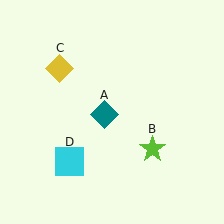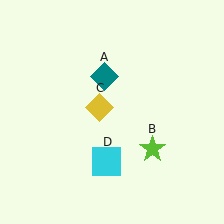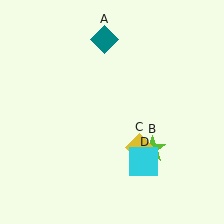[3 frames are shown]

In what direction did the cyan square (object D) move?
The cyan square (object D) moved right.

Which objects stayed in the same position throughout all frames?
Lime star (object B) remained stationary.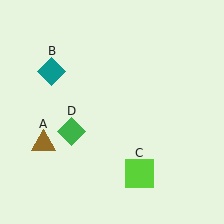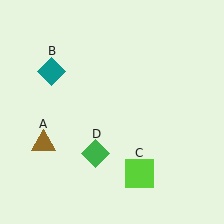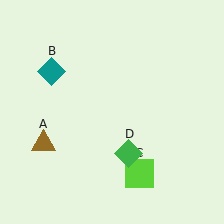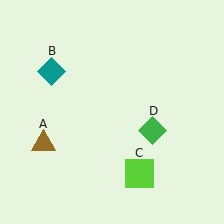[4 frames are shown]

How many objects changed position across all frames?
1 object changed position: green diamond (object D).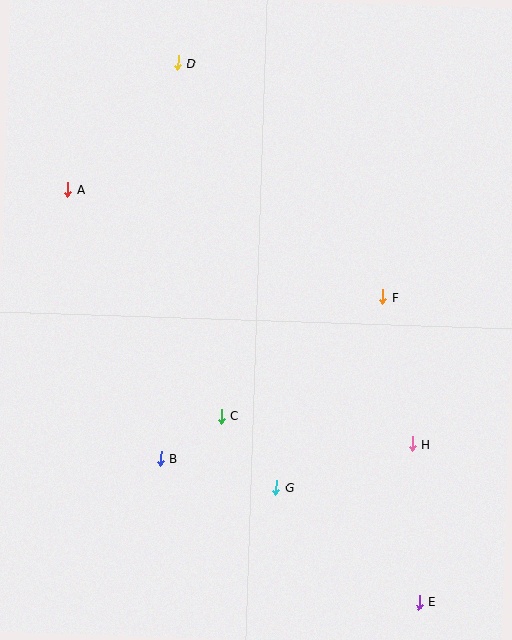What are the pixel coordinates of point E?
Point E is at (419, 602).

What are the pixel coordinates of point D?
Point D is at (178, 63).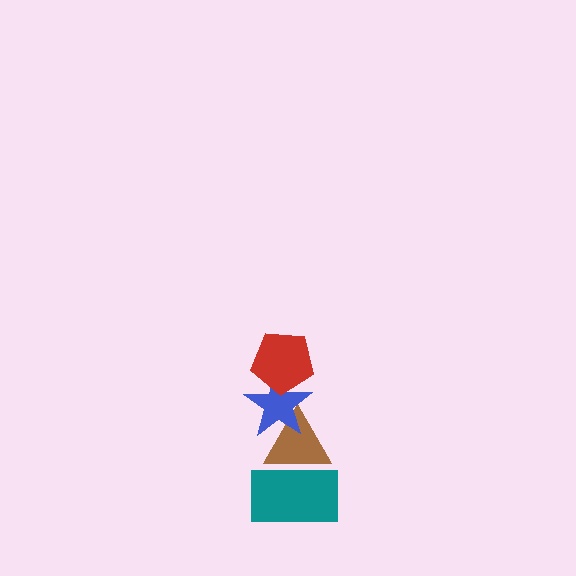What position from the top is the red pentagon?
The red pentagon is 1st from the top.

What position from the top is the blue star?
The blue star is 2nd from the top.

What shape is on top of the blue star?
The red pentagon is on top of the blue star.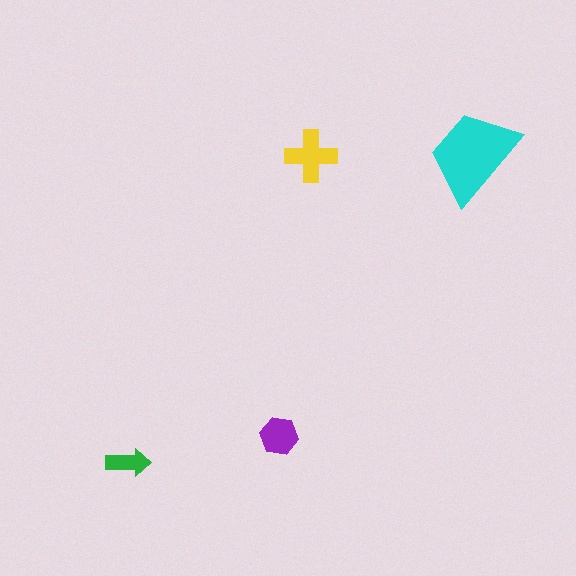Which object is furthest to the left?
The green arrow is leftmost.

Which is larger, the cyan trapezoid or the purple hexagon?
The cyan trapezoid.